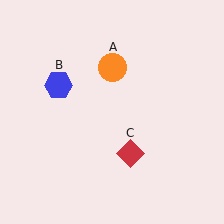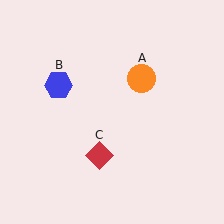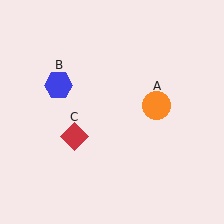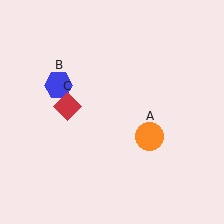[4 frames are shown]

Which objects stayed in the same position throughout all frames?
Blue hexagon (object B) remained stationary.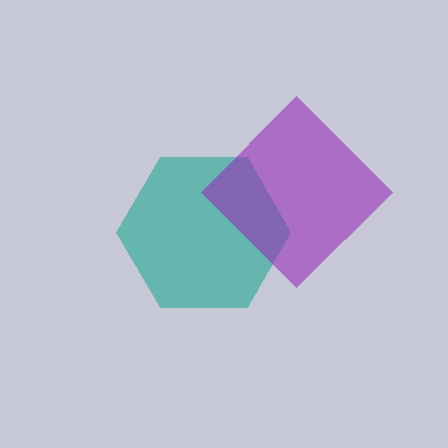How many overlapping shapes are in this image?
There are 2 overlapping shapes in the image.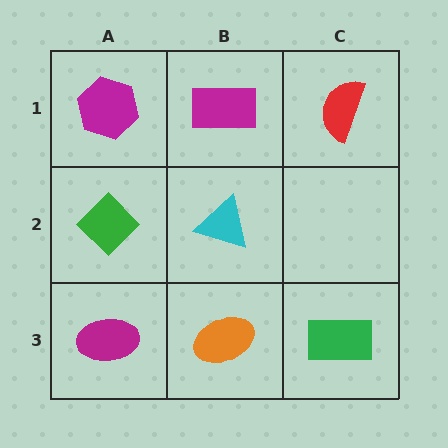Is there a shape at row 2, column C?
No, that cell is empty.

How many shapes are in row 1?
3 shapes.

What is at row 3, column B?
An orange ellipse.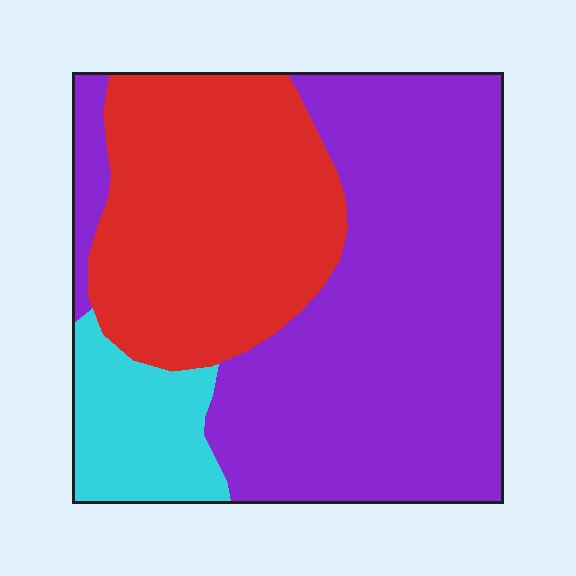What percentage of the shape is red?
Red covers 34% of the shape.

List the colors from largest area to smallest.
From largest to smallest: purple, red, cyan.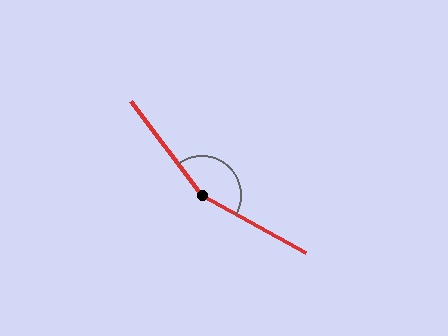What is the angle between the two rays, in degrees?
Approximately 156 degrees.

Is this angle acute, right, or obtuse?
It is obtuse.